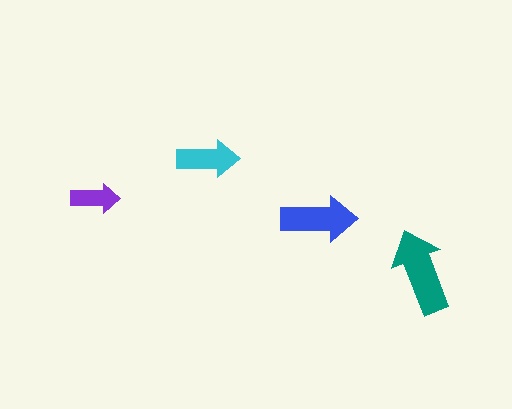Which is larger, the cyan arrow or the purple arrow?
The cyan one.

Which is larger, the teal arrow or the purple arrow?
The teal one.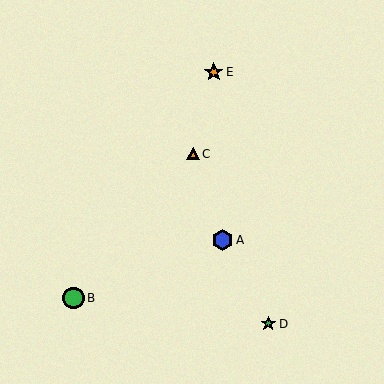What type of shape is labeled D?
Shape D is a green star.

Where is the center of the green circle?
The center of the green circle is at (74, 298).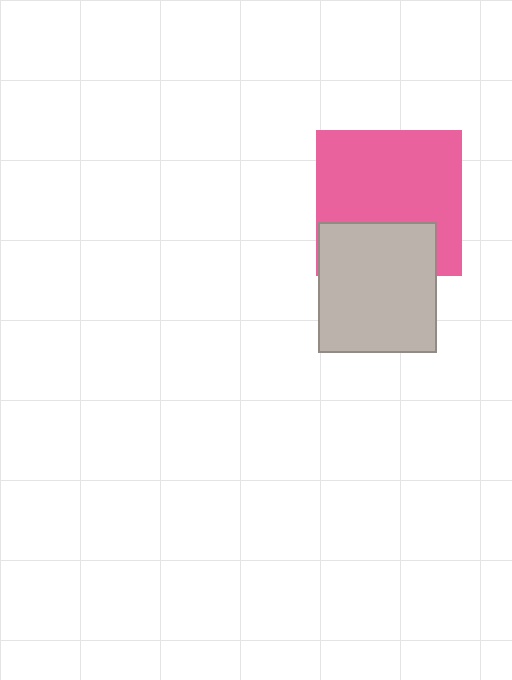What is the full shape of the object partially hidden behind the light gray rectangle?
The partially hidden object is a pink square.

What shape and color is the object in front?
The object in front is a light gray rectangle.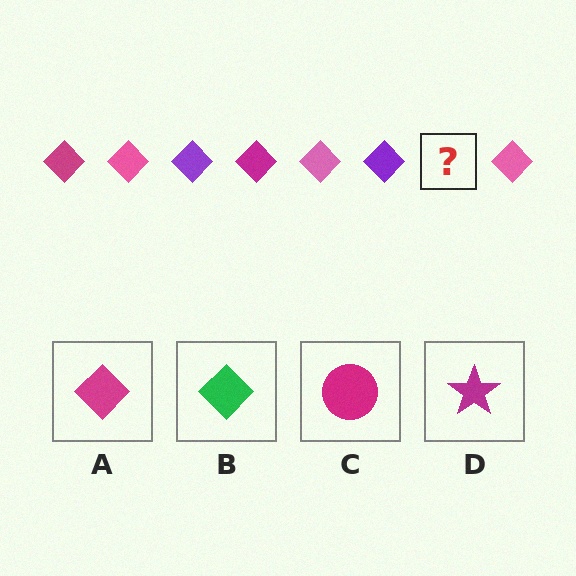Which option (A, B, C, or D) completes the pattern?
A.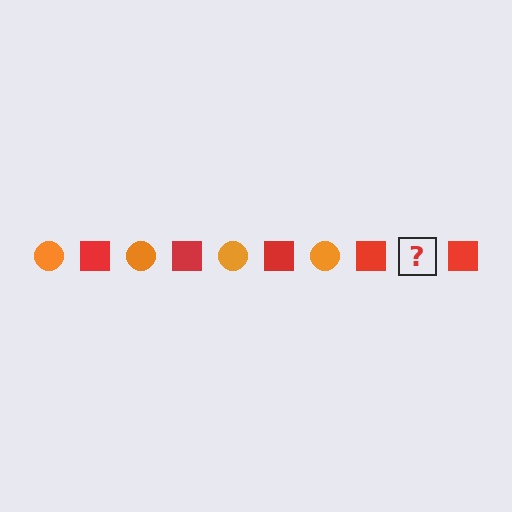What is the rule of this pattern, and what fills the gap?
The rule is that the pattern alternates between orange circle and red square. The gap should be filled with an orange circle.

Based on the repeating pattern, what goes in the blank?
The blank should be an orange circle.